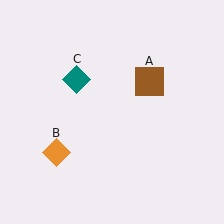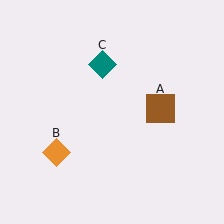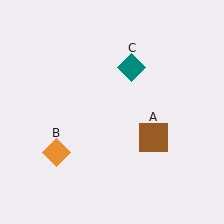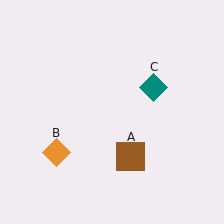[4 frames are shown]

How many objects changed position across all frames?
2 objects changed position: brown square (object A), teal diamond (object C).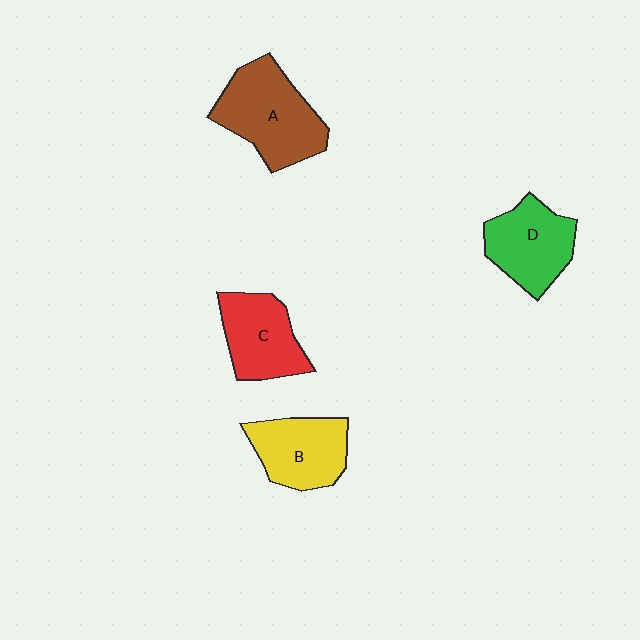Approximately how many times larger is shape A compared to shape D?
Approximately 1.3 times.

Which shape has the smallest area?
Shape C (red).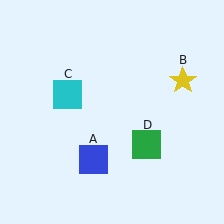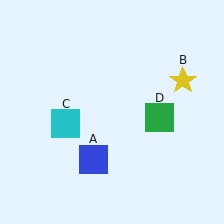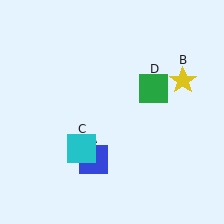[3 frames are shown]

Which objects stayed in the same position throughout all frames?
Blue square (object A) and yellow star (object B) remained stationary.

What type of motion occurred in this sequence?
The cyan square (object C), green square (object D) rotated counterclockwise around the center of the scene.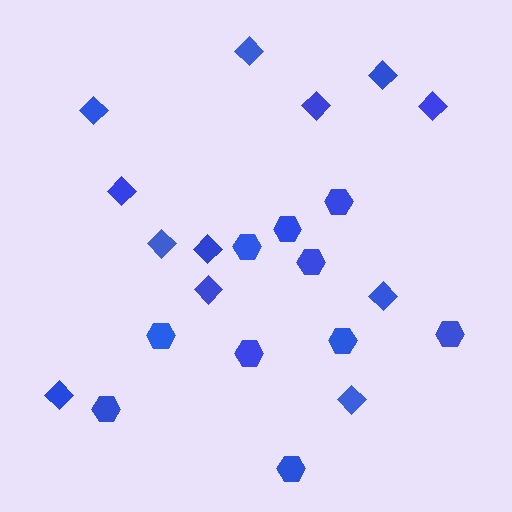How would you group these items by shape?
There are 2 groups: one group of hexagons (10) and one group of diamonds (12).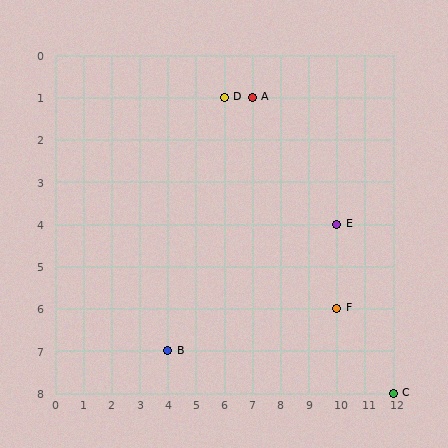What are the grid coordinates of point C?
Point C is at grid coordinates (12, 8).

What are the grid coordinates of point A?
Point A is at grid coordinates (7, 1).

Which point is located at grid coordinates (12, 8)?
Point C is at (12, 8).